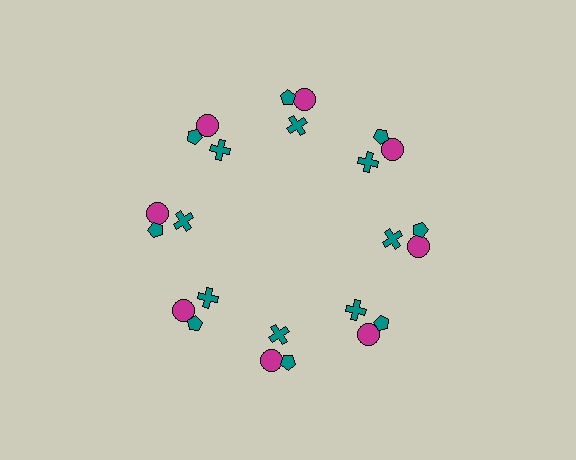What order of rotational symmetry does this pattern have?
This pattern has 8-fold rotational symmetry.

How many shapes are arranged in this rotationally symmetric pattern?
There are 24 shapes, arranged in 8 groups of 3.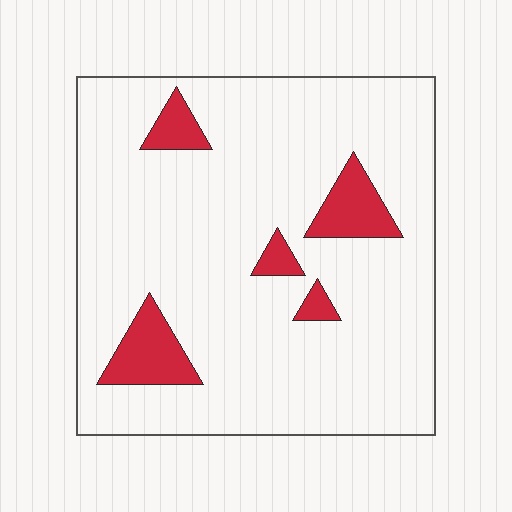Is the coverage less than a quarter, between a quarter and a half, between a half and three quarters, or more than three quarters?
Less than a quarter.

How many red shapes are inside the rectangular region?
5.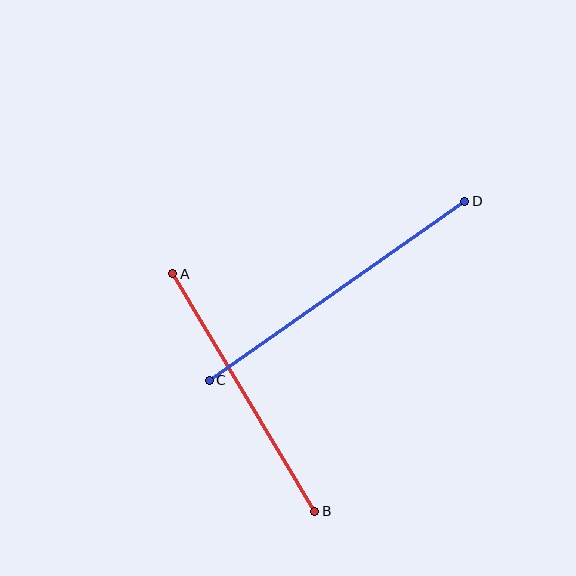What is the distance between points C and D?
The distance is approximately 312 pixels.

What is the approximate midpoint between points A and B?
The midpoint is at approximately (244, 393) pixels.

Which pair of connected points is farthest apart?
Points C and D are farthest apart.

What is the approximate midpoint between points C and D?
The midpoint is at approximately (337, 291) pixels.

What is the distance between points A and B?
The distance is approximately 277 pixels.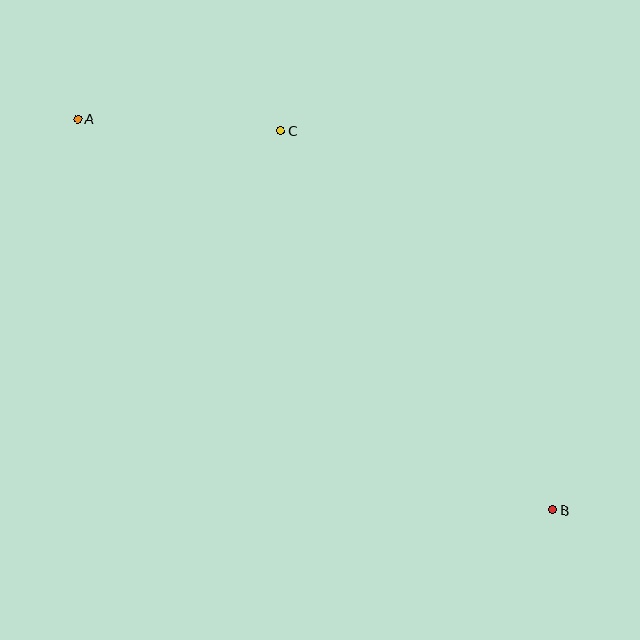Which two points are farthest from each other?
Points A and B are farthest from each other.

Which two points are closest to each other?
Points A and C are closest to each other.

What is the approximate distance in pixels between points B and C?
The distance between B and C is approximately 466 pixels.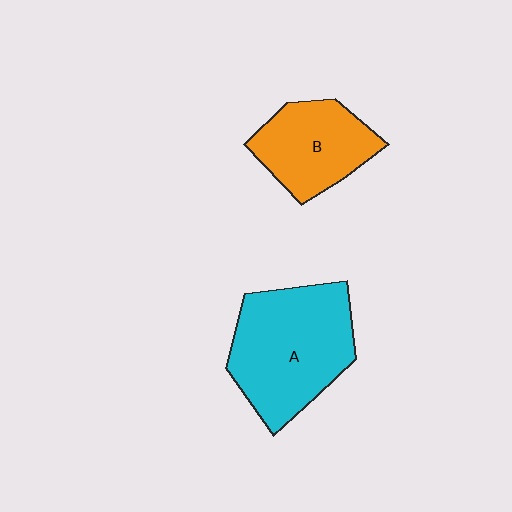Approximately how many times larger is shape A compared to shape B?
Approximately 1.5 times.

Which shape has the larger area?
Shape A (cyan).